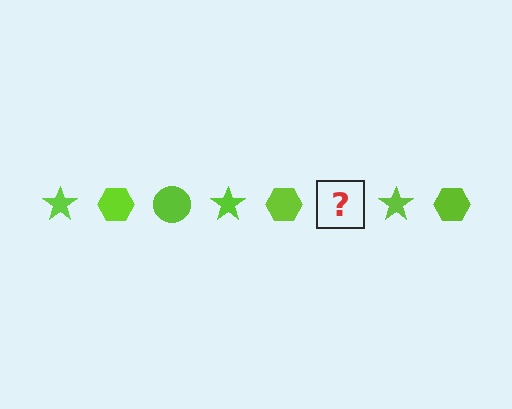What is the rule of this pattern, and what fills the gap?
The rule is that the pattern cycles through star, hexagon, circle shapes in lime. The gap should be filled with a lime circle.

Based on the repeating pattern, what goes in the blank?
The blank should be a lime circle.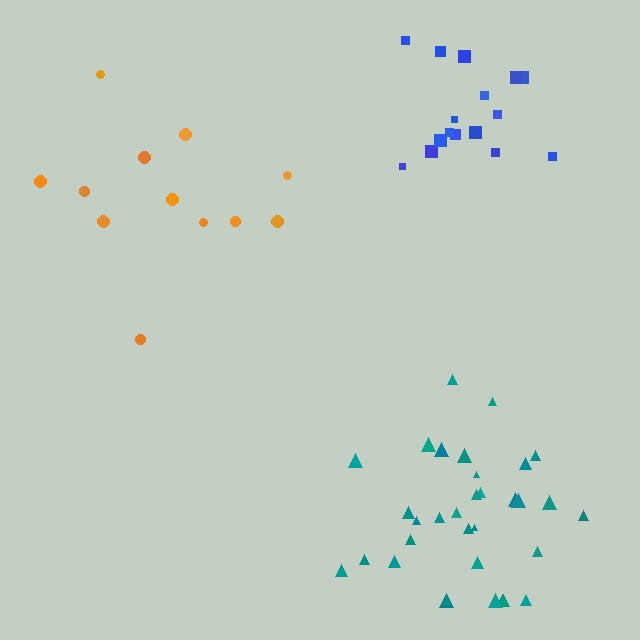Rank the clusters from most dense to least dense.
blue, teal, orange.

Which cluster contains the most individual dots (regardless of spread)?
Teal (35).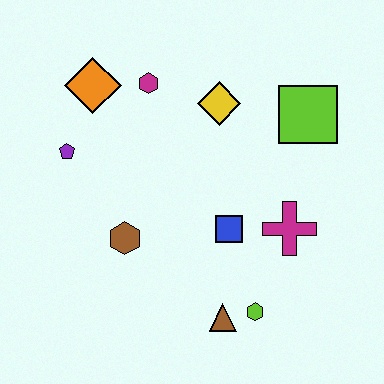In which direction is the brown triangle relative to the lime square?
The brown triangle is below the lime square.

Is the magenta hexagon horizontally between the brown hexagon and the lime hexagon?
Yes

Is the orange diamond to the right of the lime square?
No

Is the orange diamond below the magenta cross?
No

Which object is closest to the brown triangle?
The lime hexagon is closest to the brown triangle.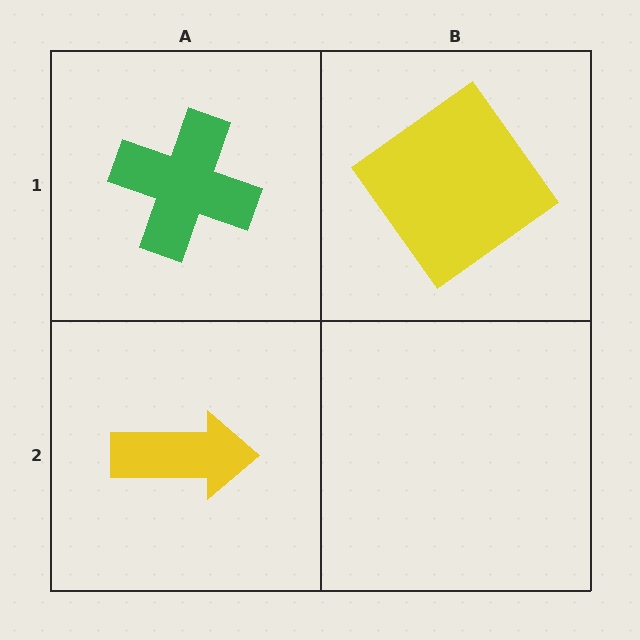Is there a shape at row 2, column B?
No, that cell is empty.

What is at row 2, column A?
A yellow arrow.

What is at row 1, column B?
A yellow diamond.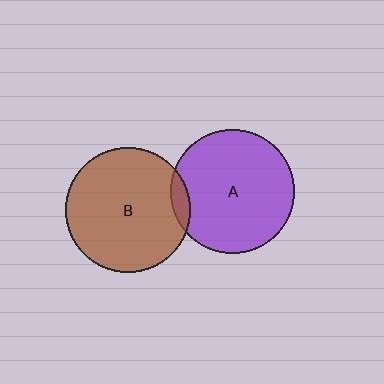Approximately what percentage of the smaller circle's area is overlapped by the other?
Approximately 5%.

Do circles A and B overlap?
Yes.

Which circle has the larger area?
Circle B (brown).